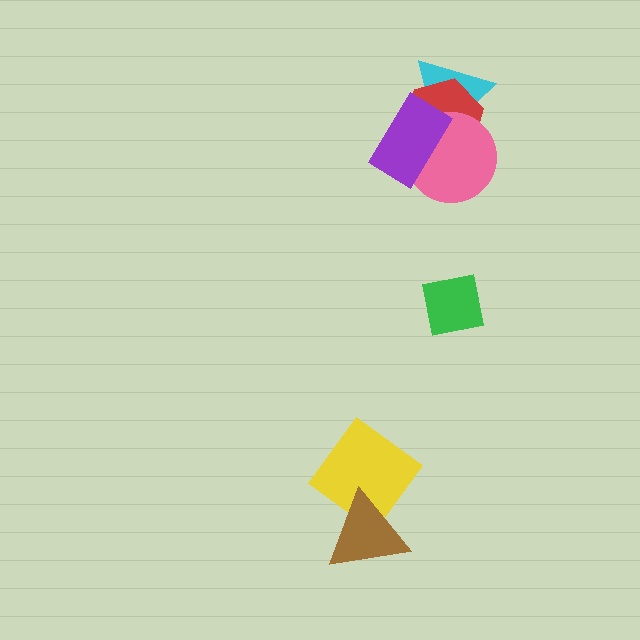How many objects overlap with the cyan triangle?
3 objects overlap with the cyan triangle.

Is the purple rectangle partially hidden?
No, no other shape covers it.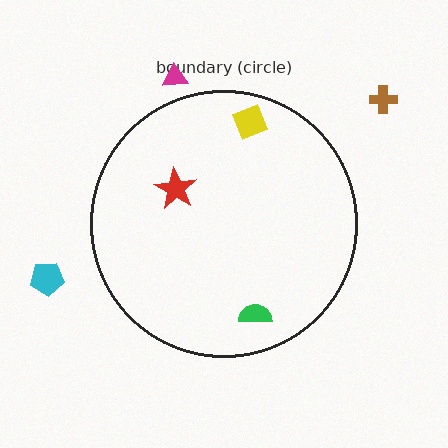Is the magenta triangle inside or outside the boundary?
Outside.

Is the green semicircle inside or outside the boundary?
Inside.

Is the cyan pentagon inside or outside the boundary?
Outside.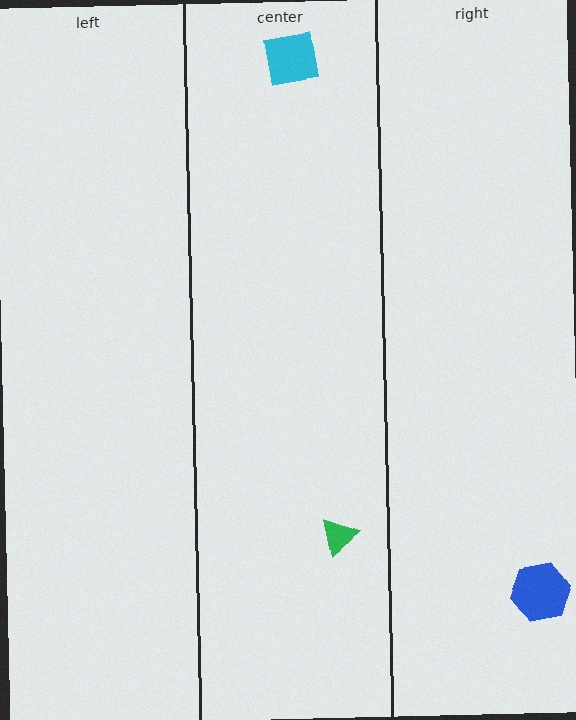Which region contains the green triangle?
The center region.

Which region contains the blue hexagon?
The right region.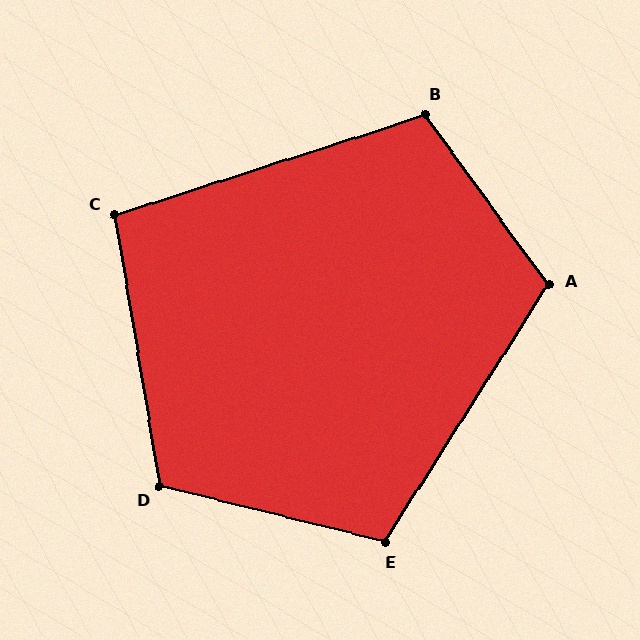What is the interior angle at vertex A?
Approximately 112 degrees (obtuse).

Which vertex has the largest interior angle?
D, at approximately 113 degrees.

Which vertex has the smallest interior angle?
C, at approximately 99 degrees.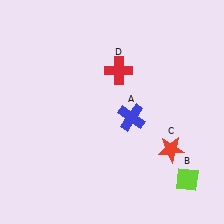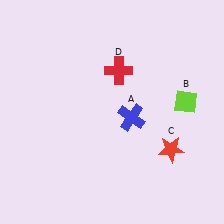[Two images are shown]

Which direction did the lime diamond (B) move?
The lime diamond (B) moved up.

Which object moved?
The lime diamond (B) moved up.